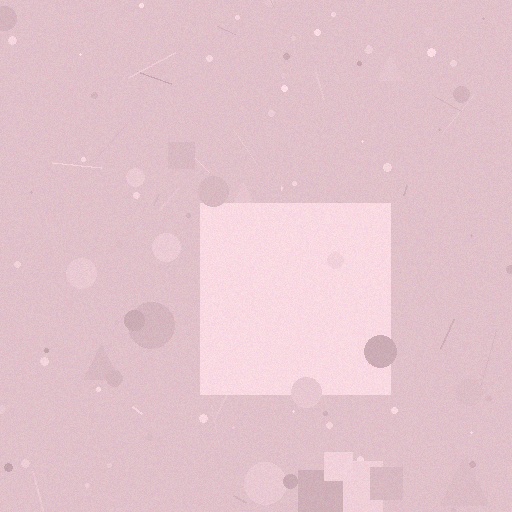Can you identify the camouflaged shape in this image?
The camouflaged shape is a square.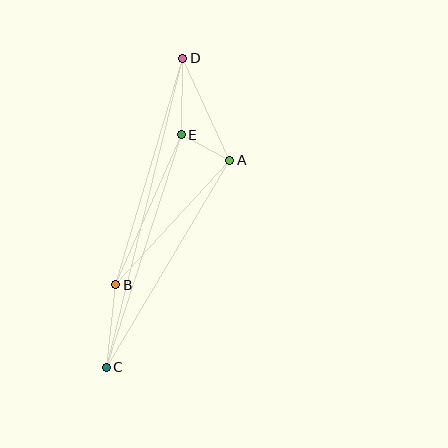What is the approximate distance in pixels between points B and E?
The distance between B and E is approximately 164 pixels.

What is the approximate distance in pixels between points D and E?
The distance between D and E is approximately 77 pixels.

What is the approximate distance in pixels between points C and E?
The distance between C and E is approximately 244 pixels.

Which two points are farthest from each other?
Points C and D are farthest from each other.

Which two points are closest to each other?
Points A and E are closest to each other.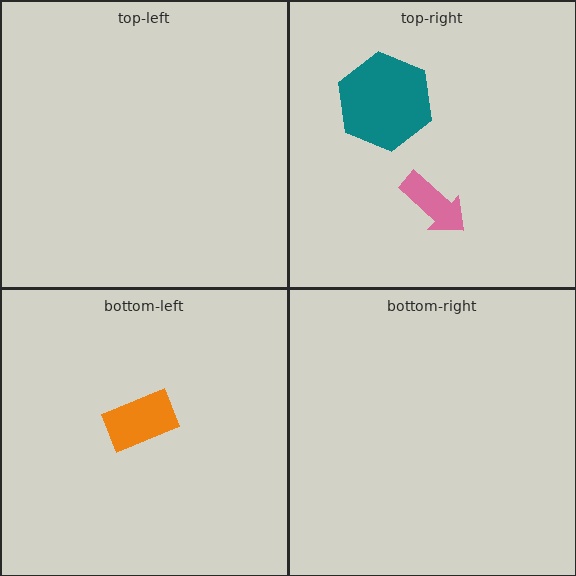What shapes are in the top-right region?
The pink arrow, the teal hexagon.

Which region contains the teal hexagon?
The top-right region.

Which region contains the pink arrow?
The top-right region.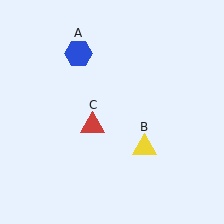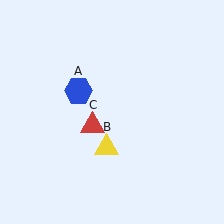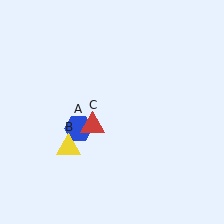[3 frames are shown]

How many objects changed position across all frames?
2 objects changed position: blue hexagon (object A), yellow triangle (object B).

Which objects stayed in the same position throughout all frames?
Red triangle (object C) remained stationary.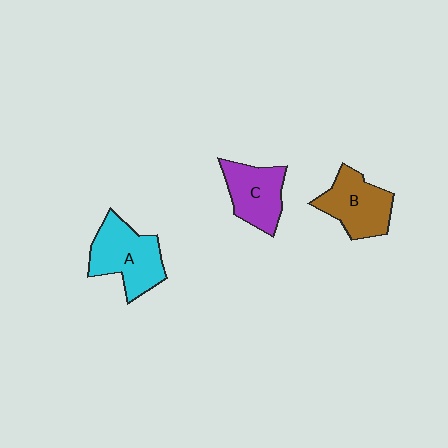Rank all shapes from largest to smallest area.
From largest to smallest: A (cyan), B (brown), C (purple).